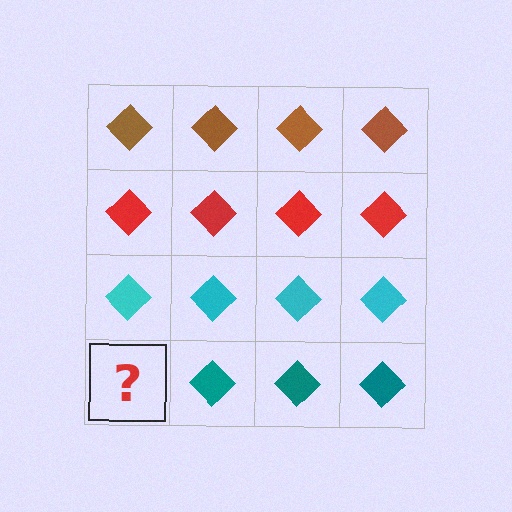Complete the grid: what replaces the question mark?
The question mark should be replaced with a teal diamond.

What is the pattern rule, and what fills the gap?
The rule is that each row has a consistent color. The gap should be filled with a teal diamond.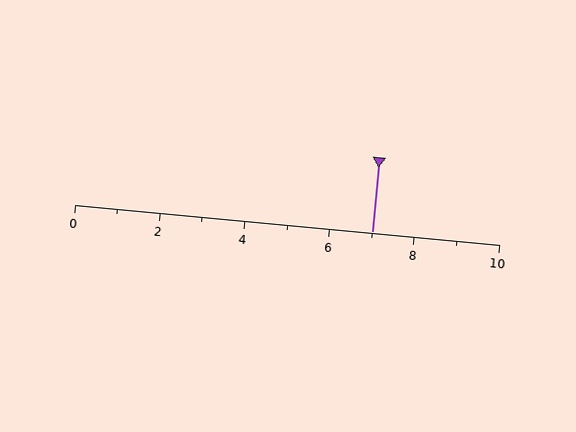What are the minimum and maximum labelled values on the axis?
The axis runs from 0 to 10.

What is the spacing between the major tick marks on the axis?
The major ticks are spaced 2 apart.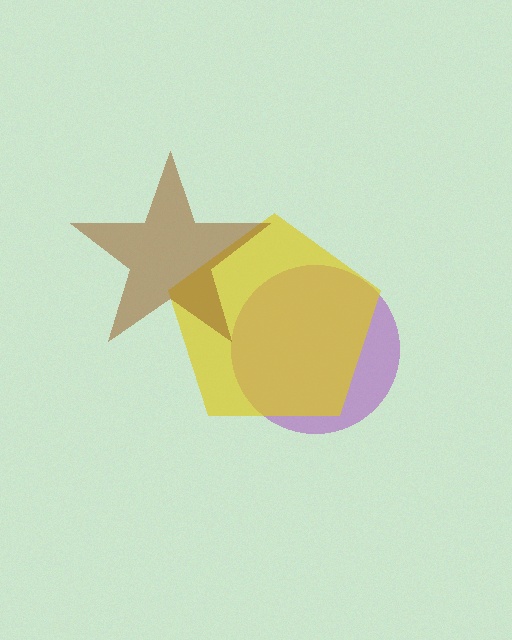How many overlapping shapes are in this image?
There are 3 overlapping shapes in the image.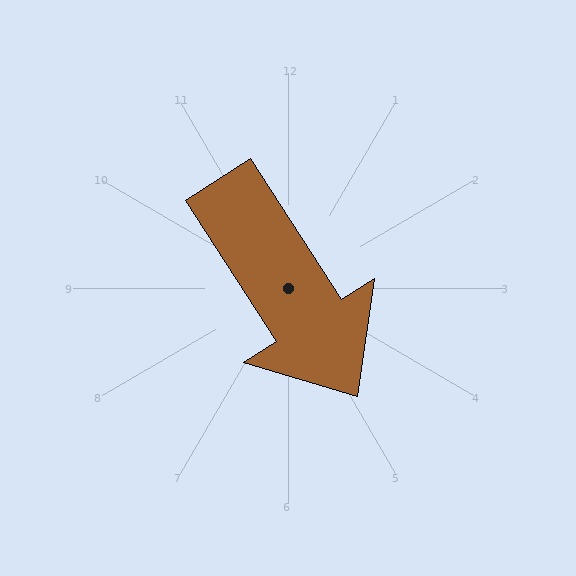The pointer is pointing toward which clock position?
Roughly 5 o'clock.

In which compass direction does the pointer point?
Southeast.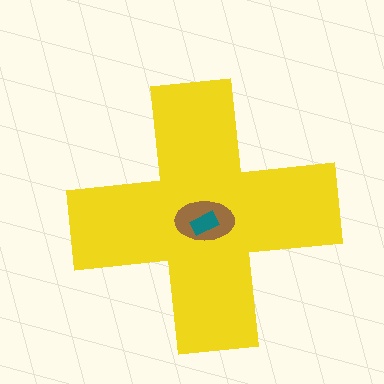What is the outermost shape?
The yellow cross.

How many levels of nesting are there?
3.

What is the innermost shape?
The teal rectangle.